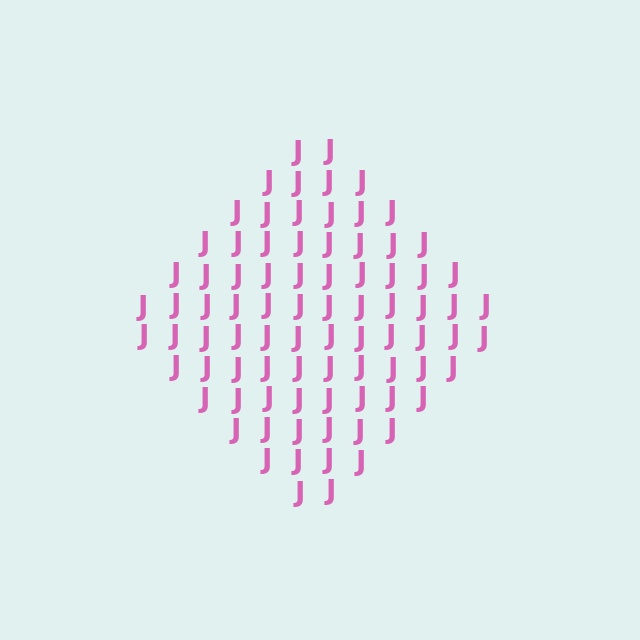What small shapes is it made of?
It is made of small letter J's.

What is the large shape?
The large shape is a diamond.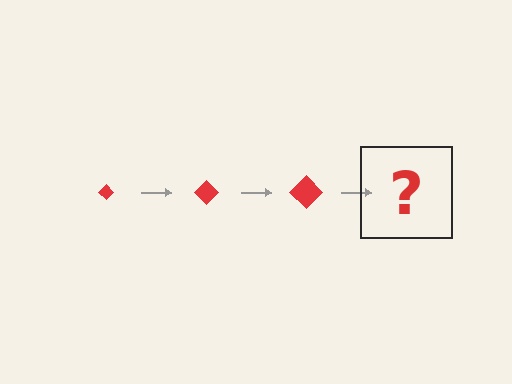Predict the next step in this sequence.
The next step is a red diamond, larger than the previous one.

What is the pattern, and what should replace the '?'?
The pattern is that the diamond gets progressively larger each step. The '?' should be a red diamond, larger than the previous one.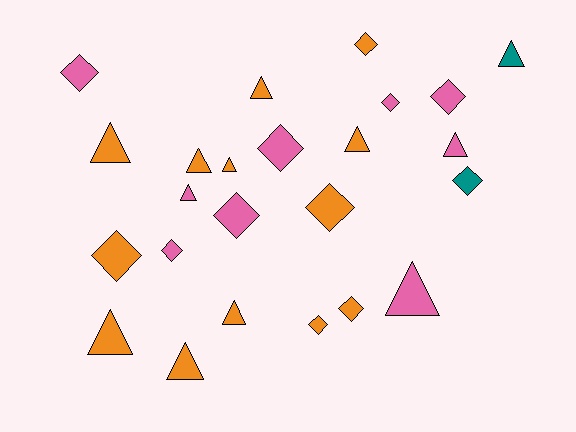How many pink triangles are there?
There are 3 pink triangles.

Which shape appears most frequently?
Triangle, with 12 objects.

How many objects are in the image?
There are 24 objects.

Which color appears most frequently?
Orange, with 13 objects.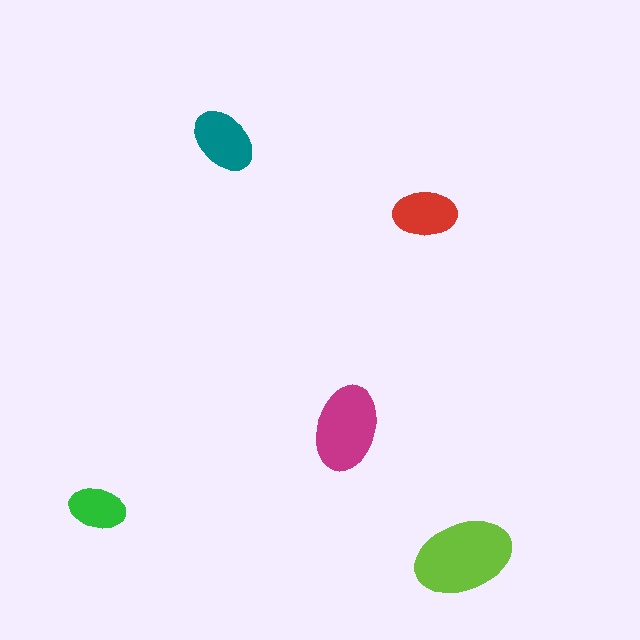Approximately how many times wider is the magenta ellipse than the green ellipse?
About 1.5 times wider.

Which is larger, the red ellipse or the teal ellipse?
The teal one.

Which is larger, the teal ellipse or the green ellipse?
The teal one.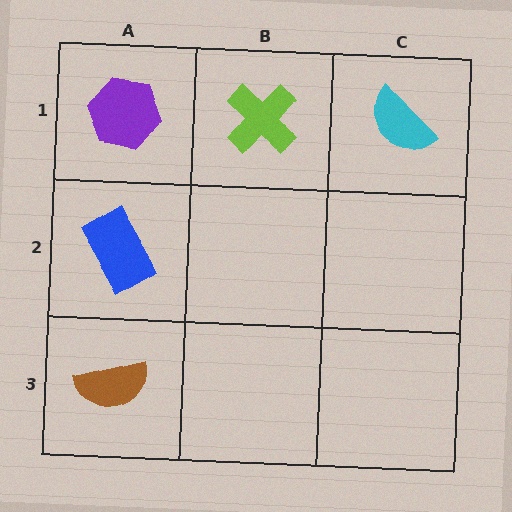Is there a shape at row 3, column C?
No, that cell is empty.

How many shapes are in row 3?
1 shape.